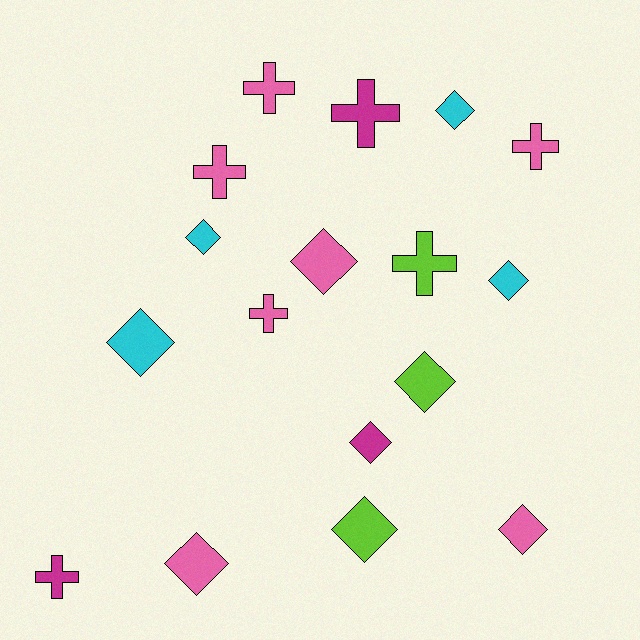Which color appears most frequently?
Pink, with 7 objects.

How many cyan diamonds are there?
There are 4 cyan diamonds.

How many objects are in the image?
There are 17 objects.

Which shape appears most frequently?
Diamond, with 10 objects.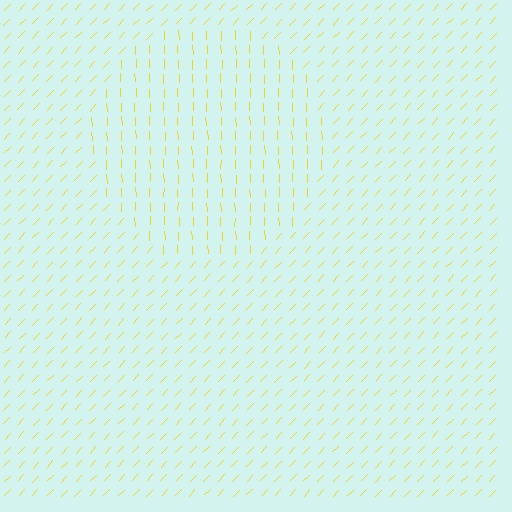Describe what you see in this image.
The image is filled with small yellow line segments. A circle region in the image has lines oriented differently from the surrounding lines, creating a visible texture boundary.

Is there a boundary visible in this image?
Yes, there is a texture boundary formed by a change in line orientation.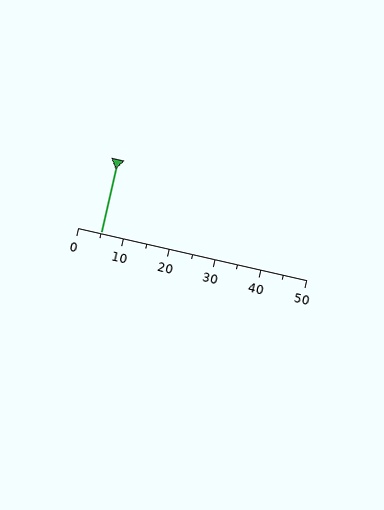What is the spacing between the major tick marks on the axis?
The major ticks are spaced 10 apart.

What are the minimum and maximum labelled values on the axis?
The axis runs from 0 to 50.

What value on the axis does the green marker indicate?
The marker indicates approximately 5.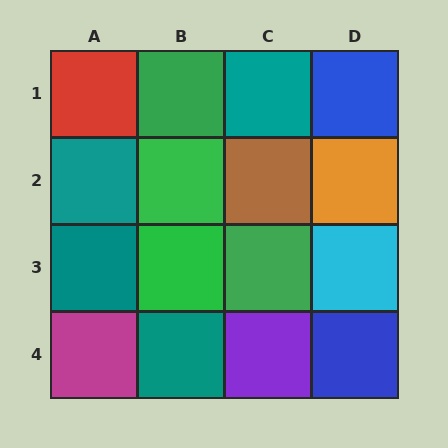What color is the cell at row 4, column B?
Teal.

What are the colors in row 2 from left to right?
Teal, green, brown, orange.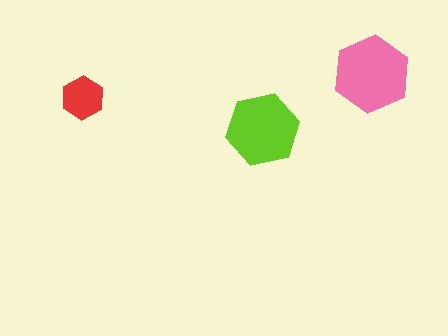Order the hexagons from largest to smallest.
the pink one, the lime one, the red one.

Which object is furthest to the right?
The pink hexagon is rightmost.